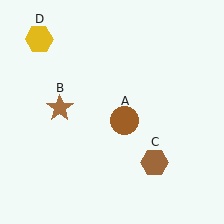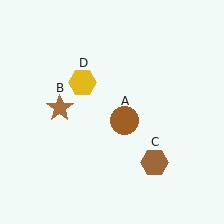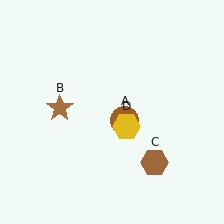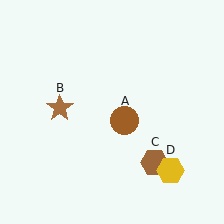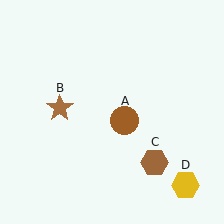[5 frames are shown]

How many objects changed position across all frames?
1 object changed position: yellow hexagon (object D).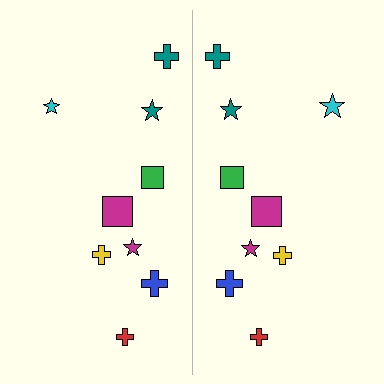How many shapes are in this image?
There are 18 shapes in this image.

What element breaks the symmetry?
The cyan star on the right side has a different size than its mirror counterpart.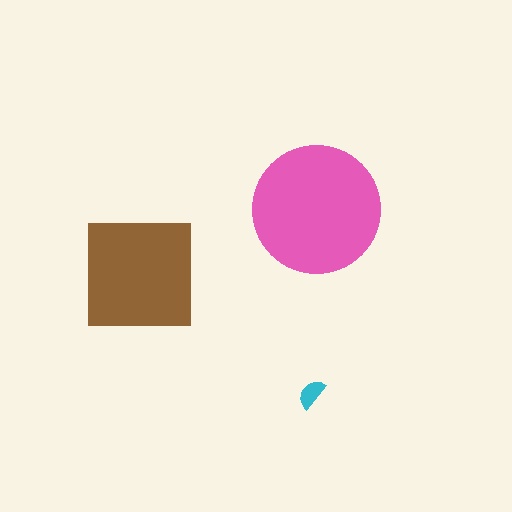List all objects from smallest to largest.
The cyan semicircle, the brown square, the pink circle.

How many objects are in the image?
There are 3 objects in the image.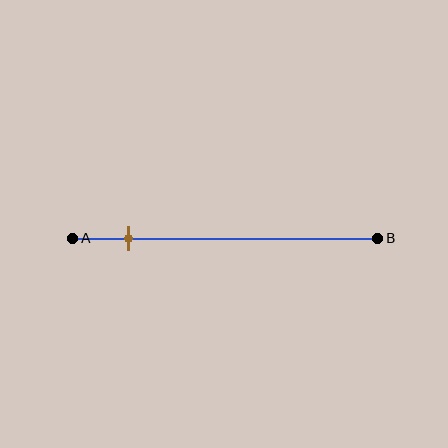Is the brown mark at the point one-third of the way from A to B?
No, the mark is at about 20% from A, not at the 33% one-third point.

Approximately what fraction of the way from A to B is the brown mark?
The brown mark is approximately 20% of the way from A to B.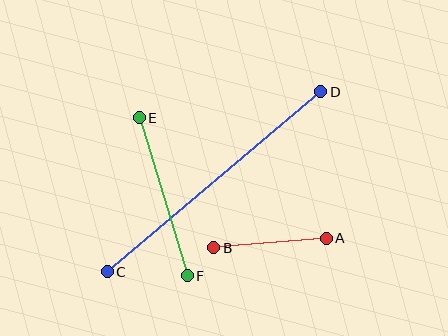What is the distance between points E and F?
The distance is approximately 165 pixels.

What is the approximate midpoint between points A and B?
The midpoint is at approximately (270, 243) pixels.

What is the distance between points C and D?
The distance is approximately 279 pixels.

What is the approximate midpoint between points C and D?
The midpoint is at approximately (214, 182) pixels.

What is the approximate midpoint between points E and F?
The midpoint is at approximately (163, 197) pixels.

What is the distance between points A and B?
The distance is approximately 113 pixels.